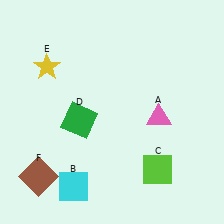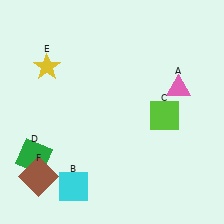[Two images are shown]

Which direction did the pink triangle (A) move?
The pink triangle (A) moved up.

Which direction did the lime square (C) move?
The lime square (C) moved up.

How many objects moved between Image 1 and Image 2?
3 objects moved between the two images.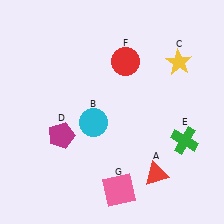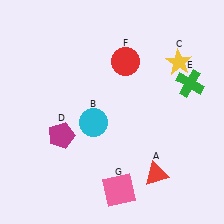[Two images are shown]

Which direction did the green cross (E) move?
The green cross (E) moved up.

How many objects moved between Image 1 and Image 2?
1 object moved between the two images.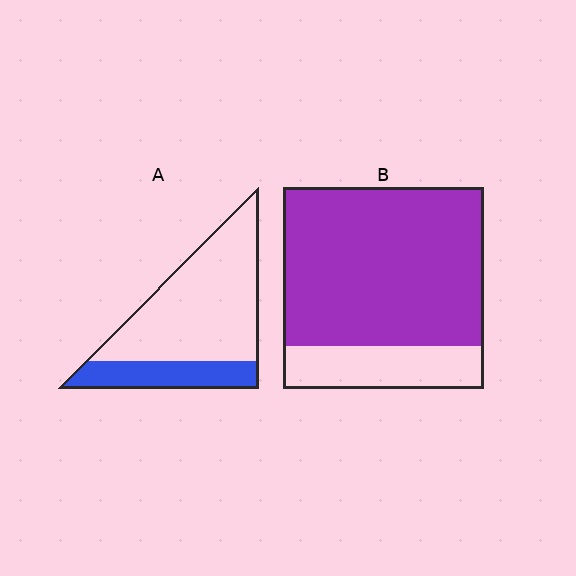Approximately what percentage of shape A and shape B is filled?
A is approximately 25% and B is approximately 80%.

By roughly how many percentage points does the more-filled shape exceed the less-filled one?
By roughly 55 percentage points (B over A).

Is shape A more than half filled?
No.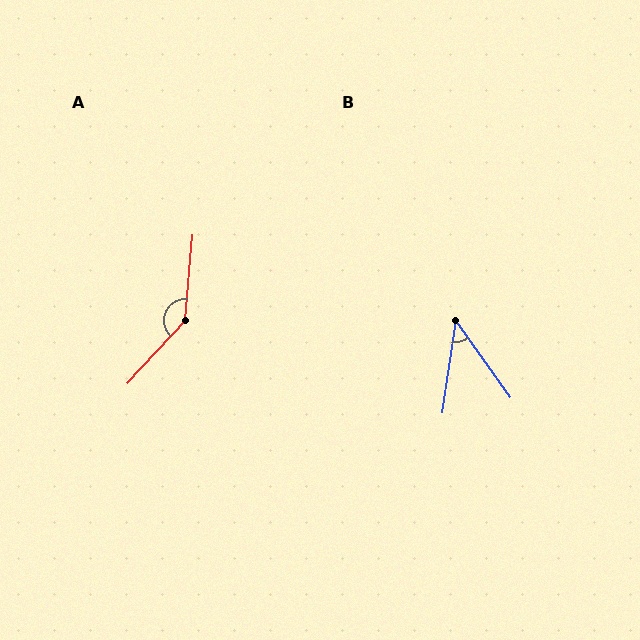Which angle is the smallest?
B, at approximately 44 degrees.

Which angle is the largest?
A, at approximately 142 degrees.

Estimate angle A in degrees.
Approximately 142 degrees.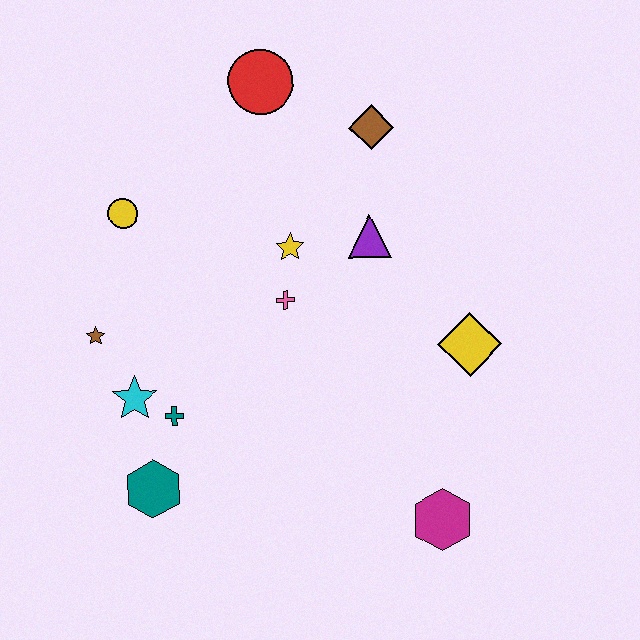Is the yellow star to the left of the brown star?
No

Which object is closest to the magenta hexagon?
The yellow diamond is closest to the magenta hexagon.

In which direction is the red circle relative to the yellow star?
The red circle is above the yellow star.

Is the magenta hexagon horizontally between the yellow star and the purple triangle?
No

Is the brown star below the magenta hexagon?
No